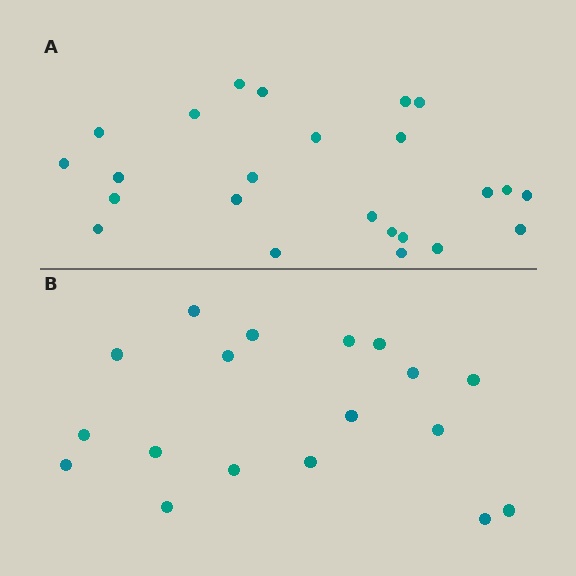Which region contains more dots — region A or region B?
Region A (the top region) has more dots.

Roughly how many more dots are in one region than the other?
Region A has about 6 more dots than region B.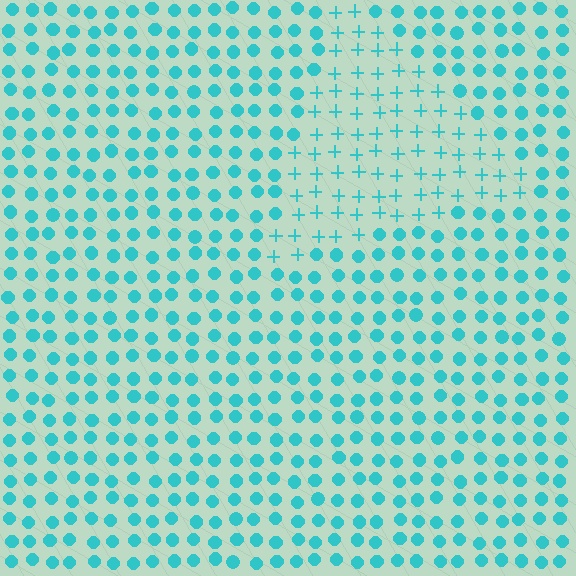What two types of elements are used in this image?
The image uses plus signs inside the triangle region and circles outside it.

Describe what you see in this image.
The image is filled with small cyan elements arranged in a uniform grid. A triangle-shaped region contains plus signs, while the surrounding area contains circles. The boundary is defined purely by the change in element shape.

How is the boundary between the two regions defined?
The boundary is defined by a change in element shape: plus signs inside vs. circles outside. All elements share the same color and spacing.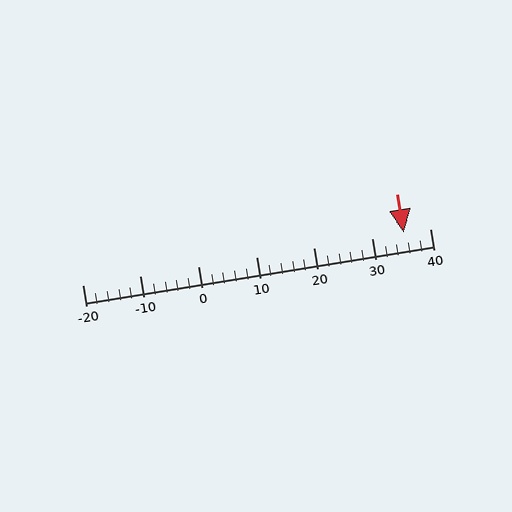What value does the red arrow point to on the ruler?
The red arrow points to approximately 35.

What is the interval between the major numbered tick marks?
The major tick marks are spaced 10 units apart.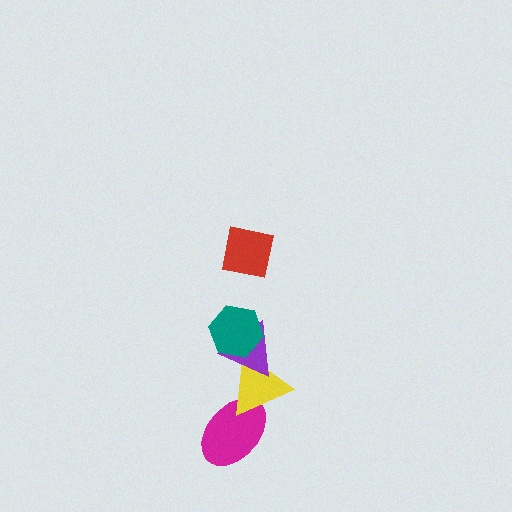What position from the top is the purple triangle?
The purple triangle is 3rd from the top.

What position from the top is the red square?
The red square is 1st from the top.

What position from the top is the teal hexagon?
The teal hexagon is 2nd from the top.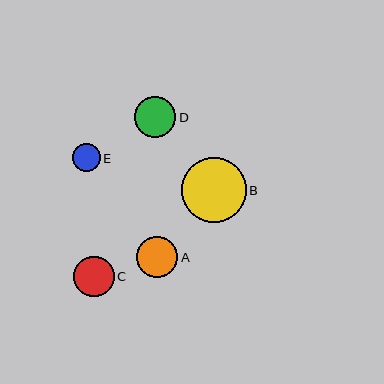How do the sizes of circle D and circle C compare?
Circle D and circle C are approximately the same size.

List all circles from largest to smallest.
From largest to smallest: B, D, A, C, E.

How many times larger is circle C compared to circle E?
Circle C is approximately 1.5 times the size of circle E.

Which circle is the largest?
Circle B is the largest with a size of approximately 65 pixels.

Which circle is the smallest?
Circle E is the smallest with a size of approximately 28 pixels.